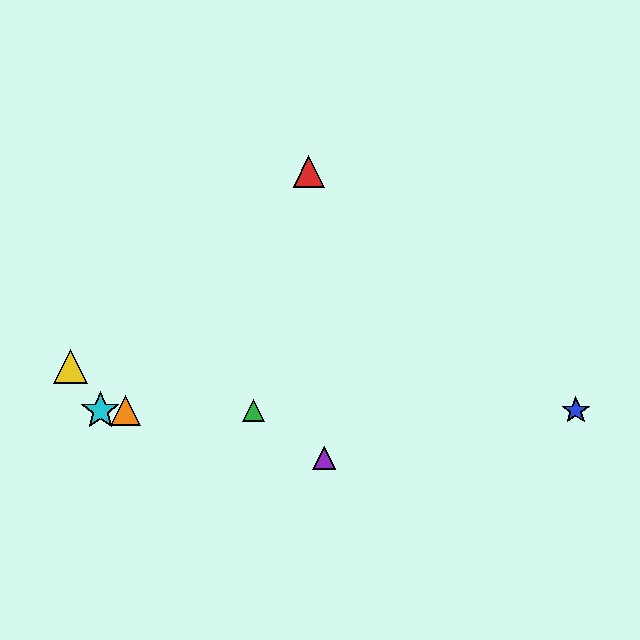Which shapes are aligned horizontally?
The blue star, the green triangle, the orange triangle, the cyan star are aligned horizontally.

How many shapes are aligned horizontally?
4 shapes (the blue star, the green triangle, the orange triangle, the cyan star) are aligned horizontally.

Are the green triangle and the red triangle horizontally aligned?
No, the green triangle is at y≈411 and the red triangle is at y≈171.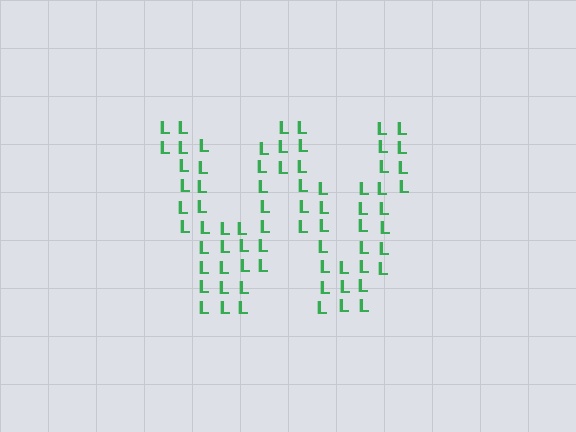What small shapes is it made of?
It is made of small letter L's.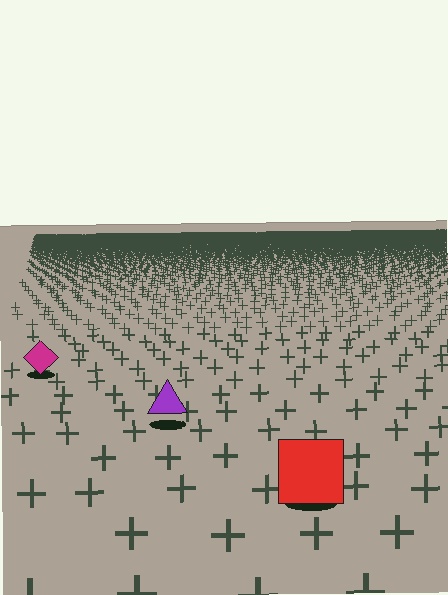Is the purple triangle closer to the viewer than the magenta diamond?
Yes. The purple triangle is closer — you can tell from the texture gradient: the ground texture is coarser near it.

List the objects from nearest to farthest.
From nearest to farthest: the red square, the purple triangle, the magenta diamond.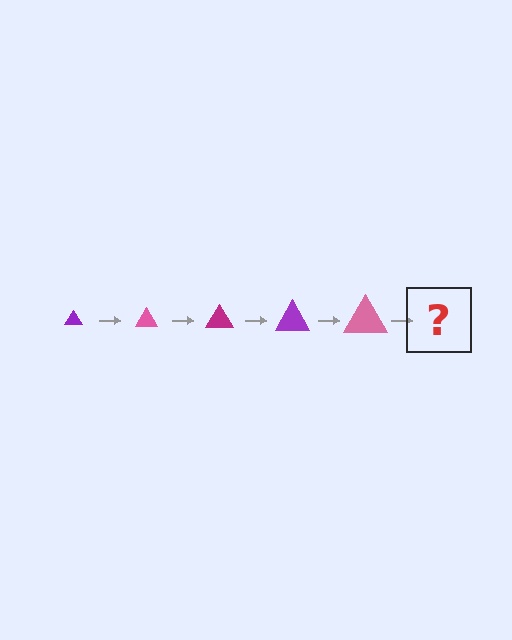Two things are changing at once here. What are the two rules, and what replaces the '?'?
The two rules are that the triangle grows larger each step and the color cycles through purple, pink, and magenta. The '?' should be a magenta triangle, larger than the previous one.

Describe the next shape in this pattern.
It should be a magenta triangle, larger than the previous one.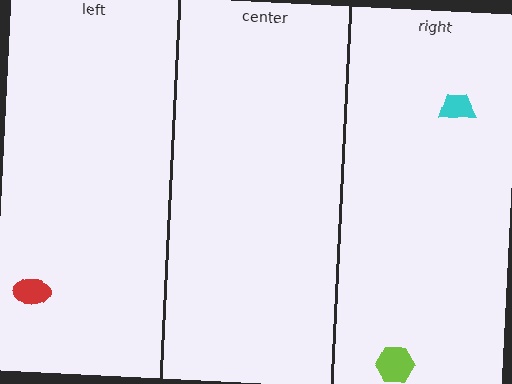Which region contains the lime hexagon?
The right region.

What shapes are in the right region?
The cyan trapezoid, the lime hexagon.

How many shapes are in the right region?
2.